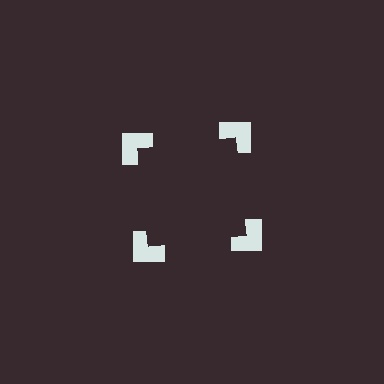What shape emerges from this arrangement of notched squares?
An illusory square — its edges are inferred from the aligned wedge cuts in the notched squares, not physically drawn.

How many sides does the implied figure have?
4 sides.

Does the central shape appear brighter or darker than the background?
It typically appears slightly darker than the background, even though no actual brightness change is drawn.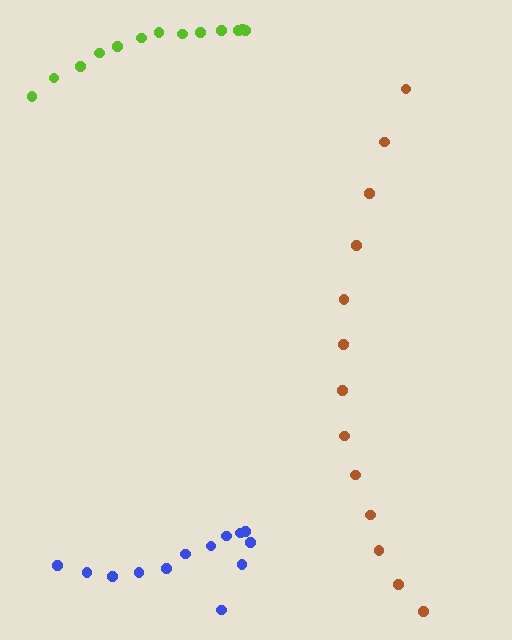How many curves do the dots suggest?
There are 3 distinct paths.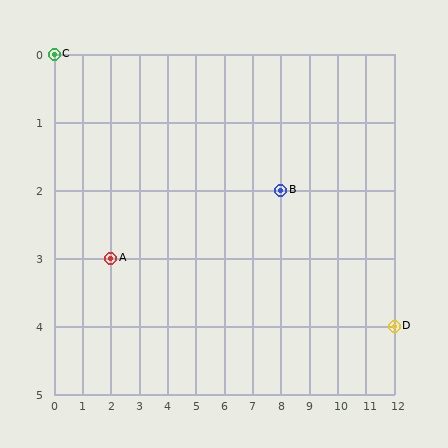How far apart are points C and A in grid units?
Points C and A are 2 columns and 3 rows apart (about 3.6 grid units diagonally).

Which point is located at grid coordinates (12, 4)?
Point D is at (12, 4).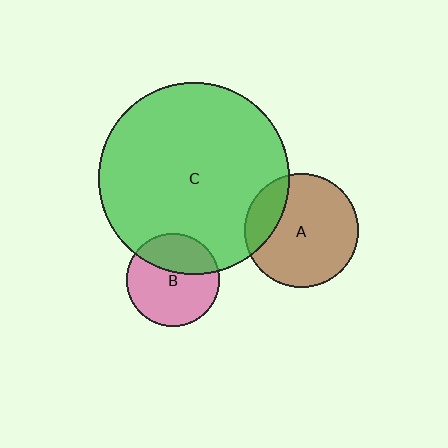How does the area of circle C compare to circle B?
Approximately 4.2 times.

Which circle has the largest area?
Circle C (green).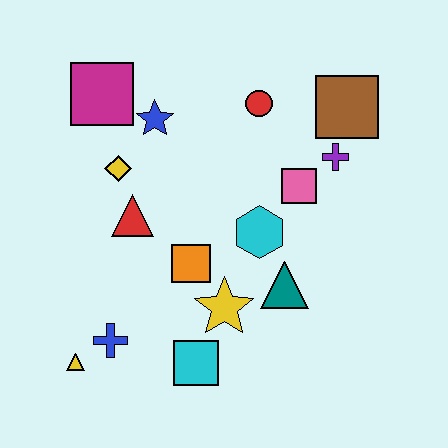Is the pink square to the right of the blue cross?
Yes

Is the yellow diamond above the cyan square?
Yes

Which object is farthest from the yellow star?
The magenta square is farthest from the yellow star.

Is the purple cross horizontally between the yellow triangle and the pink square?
No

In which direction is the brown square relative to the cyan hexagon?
The brown square is above the cyan hexagon.